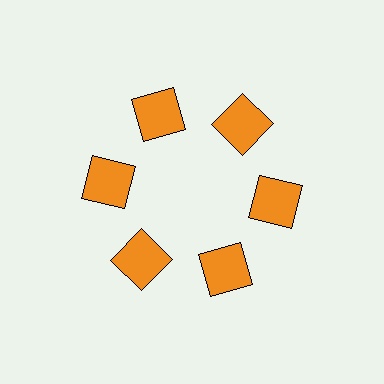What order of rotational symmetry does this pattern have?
This pattern has 6-fold rotational symmetry.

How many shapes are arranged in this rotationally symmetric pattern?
There are 6 shapes, arranged in 6 groups of 1.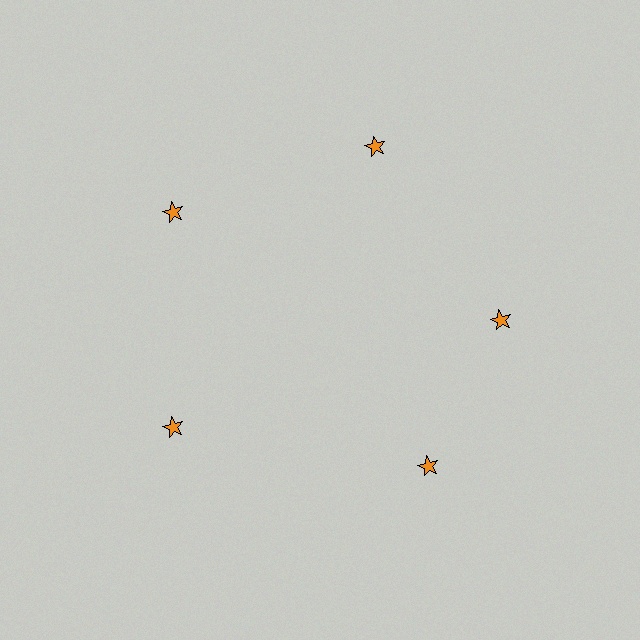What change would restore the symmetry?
The symmetry would be restored by rotating it back into even spacing with its neighbors so that all 5 stars sit at equal angles and equal distance from the center.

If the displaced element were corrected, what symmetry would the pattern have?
It would have 5-fold rotational symmetry — the pattern would map onto itself every 72 degrees.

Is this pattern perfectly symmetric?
No. The 5 orange stars are arranged in a ring, but one element near the 5 o'clock position is rotated out of alignment along the ring, breaking the 5-fold rotational symmetry.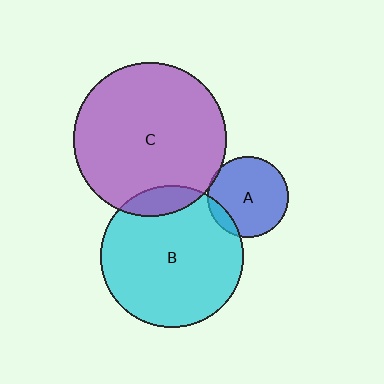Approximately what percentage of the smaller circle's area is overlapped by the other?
Approximately 10%.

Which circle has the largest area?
Circle C (purple).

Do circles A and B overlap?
Yes.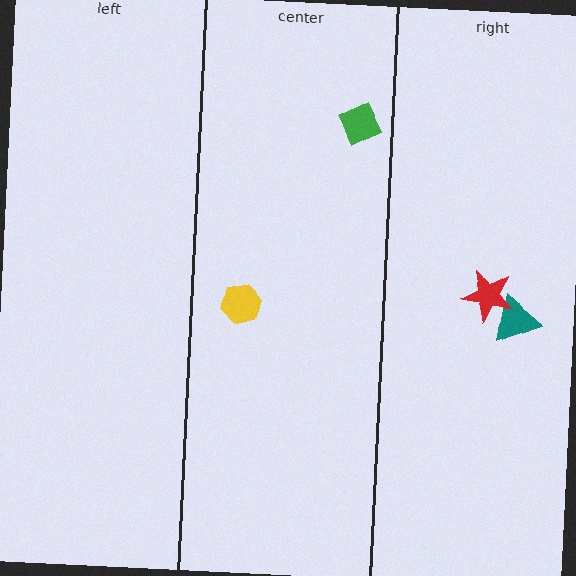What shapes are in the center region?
The yellow hexagon, the green diamond.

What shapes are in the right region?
The teal triangle, the red star.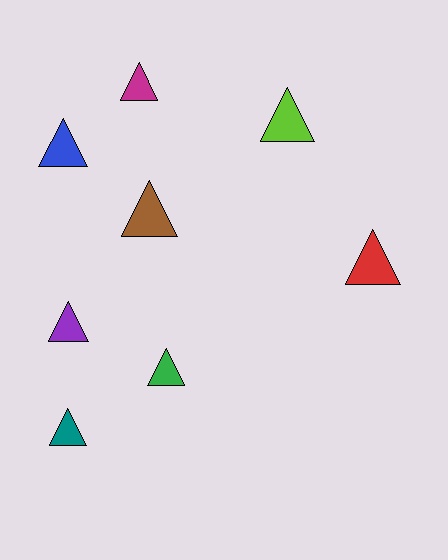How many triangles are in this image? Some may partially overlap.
There are 8 triangles.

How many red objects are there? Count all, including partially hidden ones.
There is 1 red object.